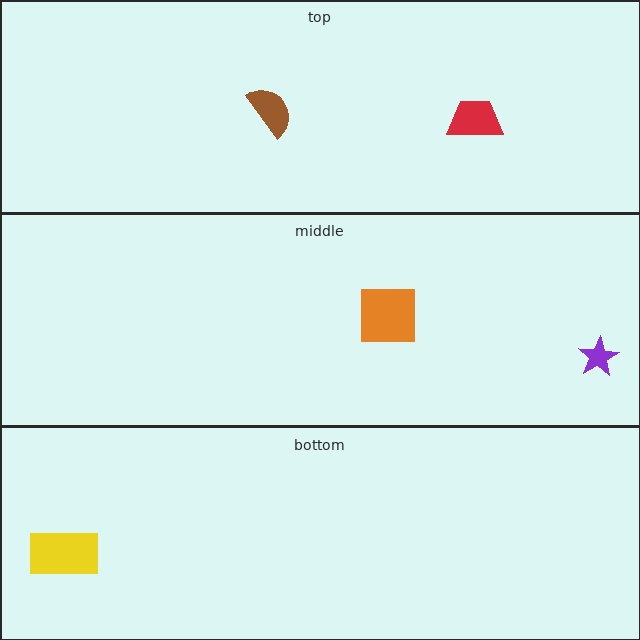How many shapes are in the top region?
2.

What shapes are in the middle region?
The orange square, the purple star.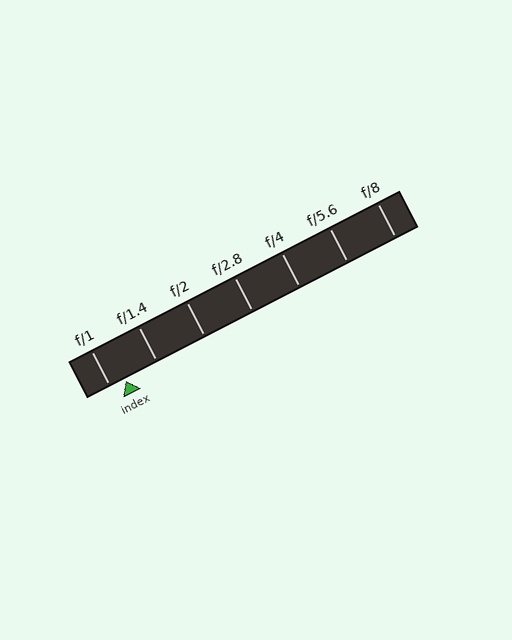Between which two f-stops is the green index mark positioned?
The index mark is between f/1 and f/1.4.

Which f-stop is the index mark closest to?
The index mark is closest to f/1.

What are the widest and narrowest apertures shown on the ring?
The widest aperture shown is f/1 and the narrowest is f/8.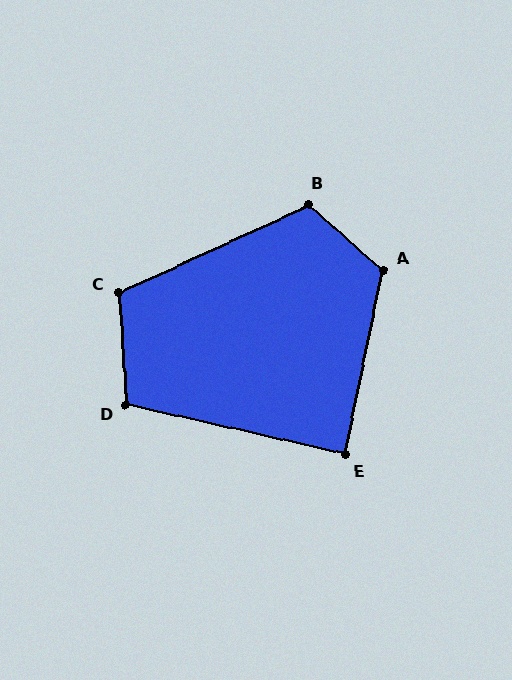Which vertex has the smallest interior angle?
E, at approximately 89 degrees.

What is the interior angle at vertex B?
Approximately 114 degrees (obtuse).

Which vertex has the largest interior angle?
A, at approximately 120 degrees.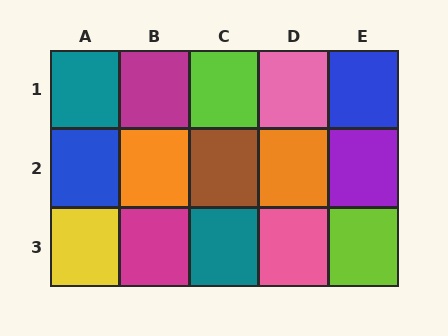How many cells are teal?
2 cells are teal.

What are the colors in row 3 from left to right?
Yellow, magenta, teal, pink, lime.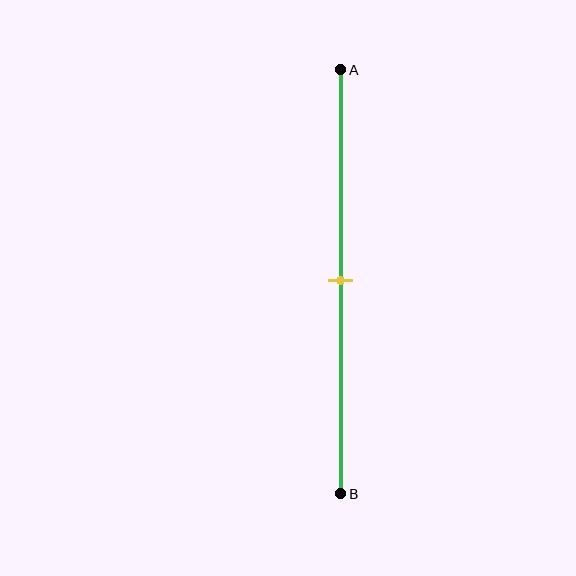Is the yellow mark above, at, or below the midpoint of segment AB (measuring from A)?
The yellow mark is approximately at the midpoint of segment AB.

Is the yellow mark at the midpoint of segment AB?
Yes, the mark is approximately at the midpoint.